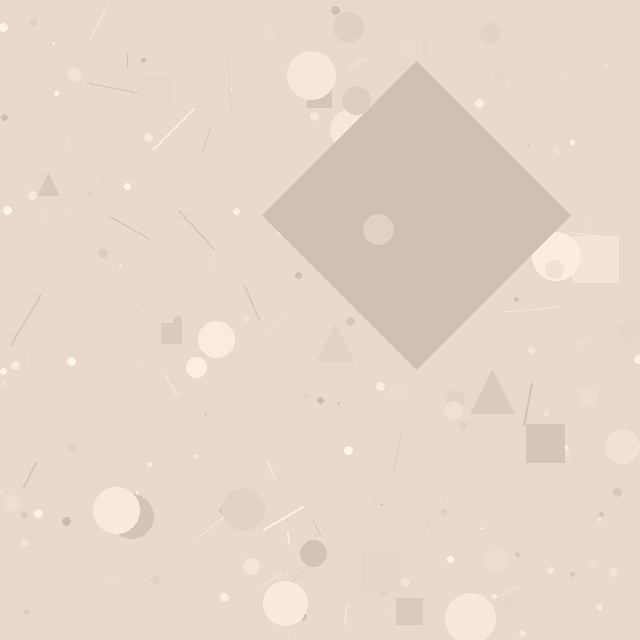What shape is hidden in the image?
A diamond is hidden in the image.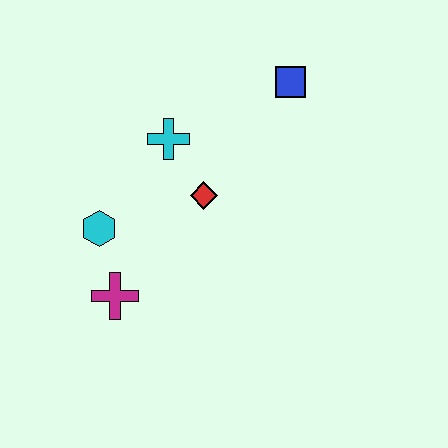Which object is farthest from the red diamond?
The blue square is farthest from the red diamond.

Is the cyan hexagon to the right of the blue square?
No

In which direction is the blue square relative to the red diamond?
The blue square is above the red diamond.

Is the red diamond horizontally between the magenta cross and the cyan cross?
No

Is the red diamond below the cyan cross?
Yes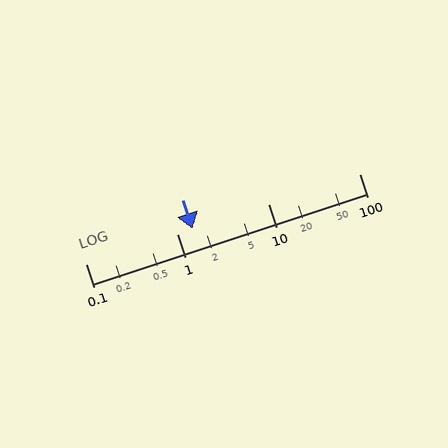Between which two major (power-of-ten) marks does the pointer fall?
The pointer is between 1 and 10.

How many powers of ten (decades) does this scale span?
The scale spans 3 decades, from 0.1 to 100.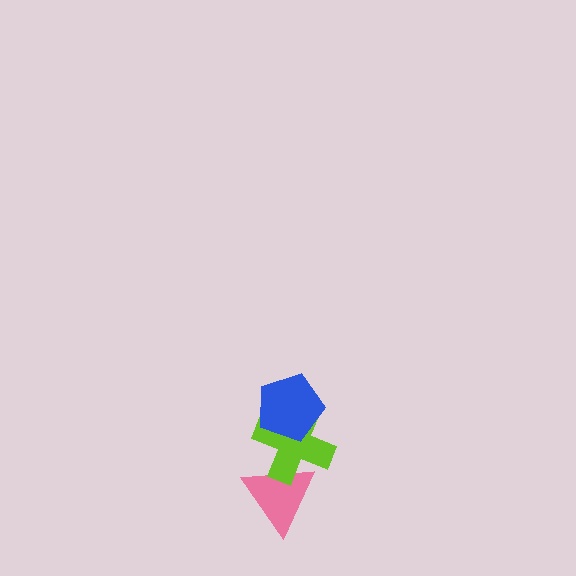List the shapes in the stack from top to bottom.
From top to bottom: the blue pentagon, the lime cross, the pink triangle.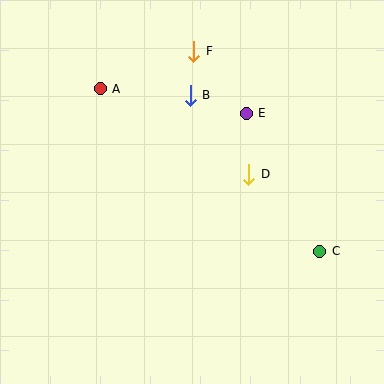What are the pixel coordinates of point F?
Point F is at (194, 51).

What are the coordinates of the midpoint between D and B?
The midpoint between D and B is at (219, 135).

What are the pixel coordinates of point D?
Point D is at (249, 174).